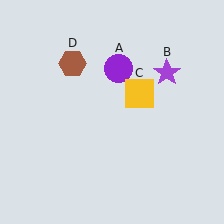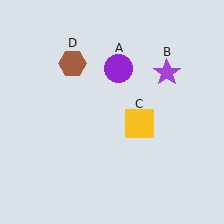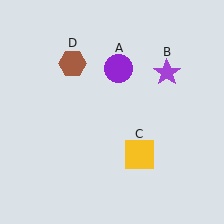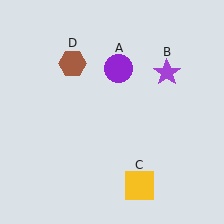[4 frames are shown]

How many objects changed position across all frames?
1 object changed position: yellow square (object C).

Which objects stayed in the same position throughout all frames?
Purple circle (object A) and purple star (object B) and brown hexagon (object D) remained stationary.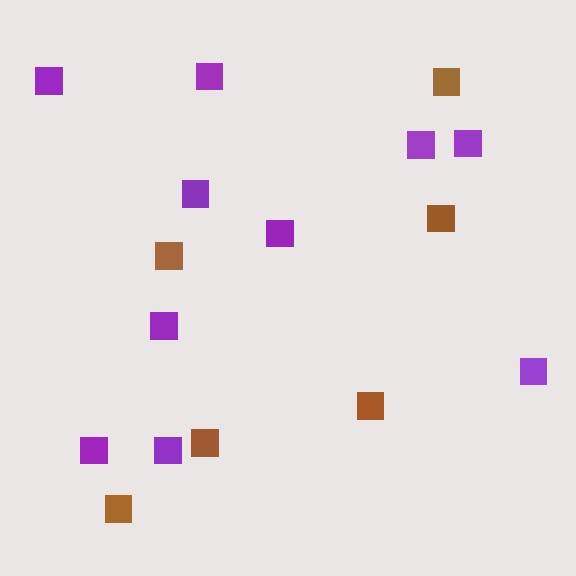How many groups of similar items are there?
There are 2 groups: one group of brown squares (6) and one group of purple squares (10).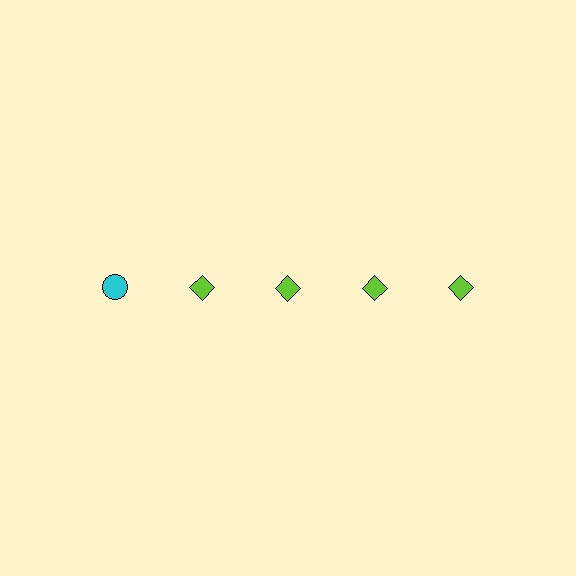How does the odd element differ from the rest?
It differs in both color (cyan instead of lime) and shape (circle instead of diamond).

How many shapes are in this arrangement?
There are 5 shapes arranged in a grid pattern.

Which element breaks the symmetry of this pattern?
The cyan circle in the top row, leftmost column breaks the symmetry. All other shapes are lime diamonds.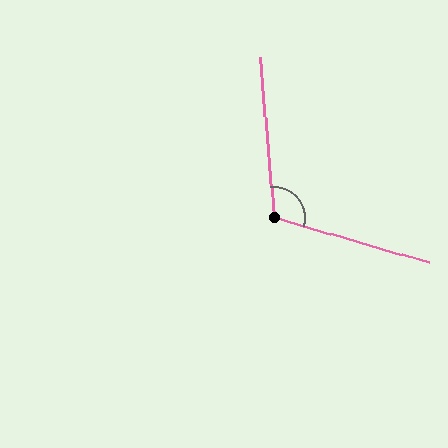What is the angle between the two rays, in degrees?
Approximately 111 degrees.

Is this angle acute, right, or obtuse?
It is obtuse.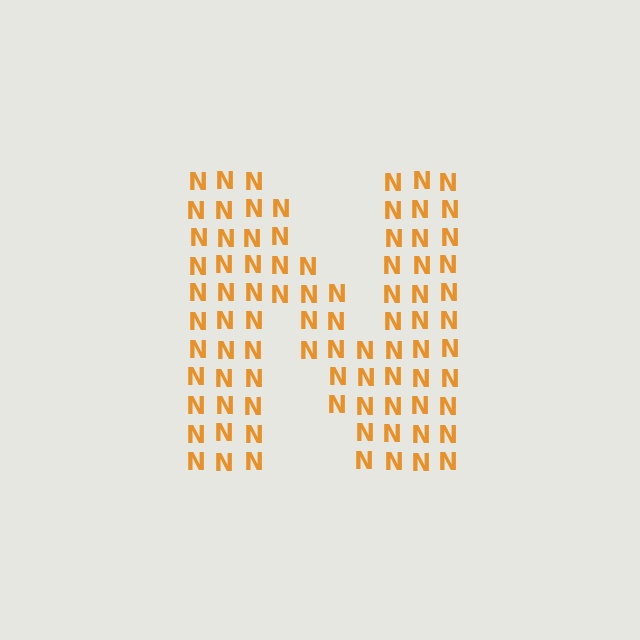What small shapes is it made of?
It is made of small letter N's.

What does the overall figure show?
The overall figure shows the letter N.